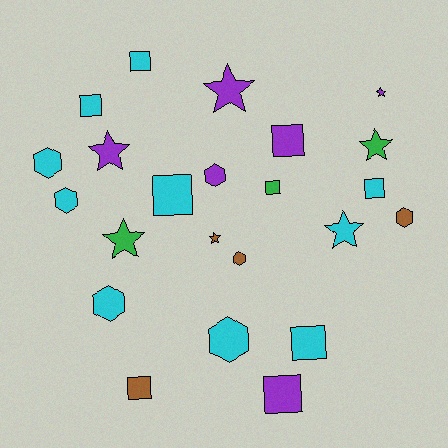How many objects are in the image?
There are 23 objects.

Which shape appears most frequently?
Square, with 9 objects.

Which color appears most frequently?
Cyan, with 10 objects.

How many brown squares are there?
There is 1 brown square.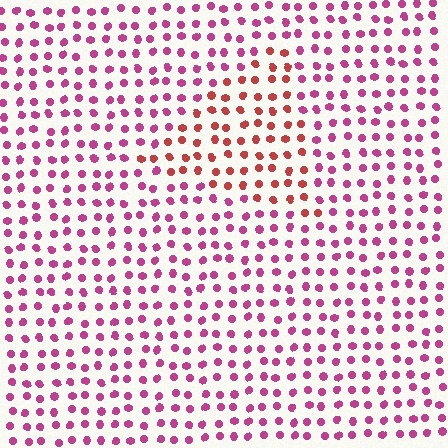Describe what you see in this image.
The image is filled with small magenta elements in a uniform arrangement. A triangle-shaped region is visible where the elements are tinted to a slightly different hue, forming a subtle color boundary.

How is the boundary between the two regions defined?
The boundary is defined purely by a slight shift in hue (about 37 degrees). Spacing, size, and orientation are identical on both sides.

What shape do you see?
I see a triangle.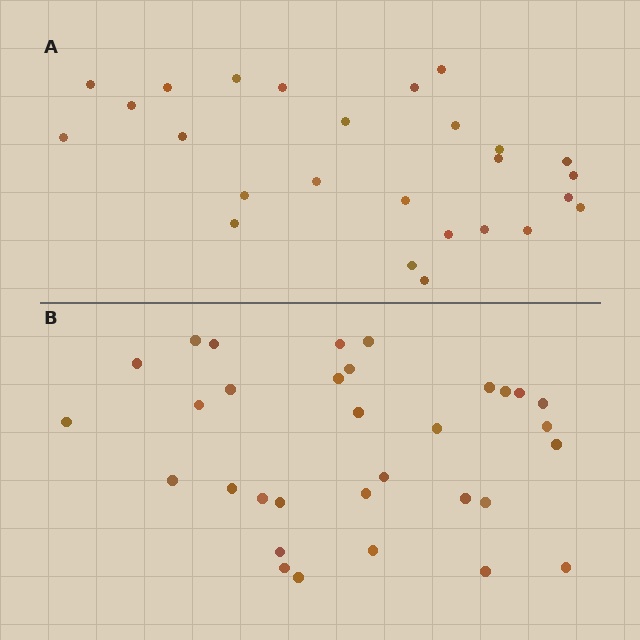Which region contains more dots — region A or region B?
Region B (the bottom region) has more dots.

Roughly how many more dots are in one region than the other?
Region B has about 6 more dots than region A.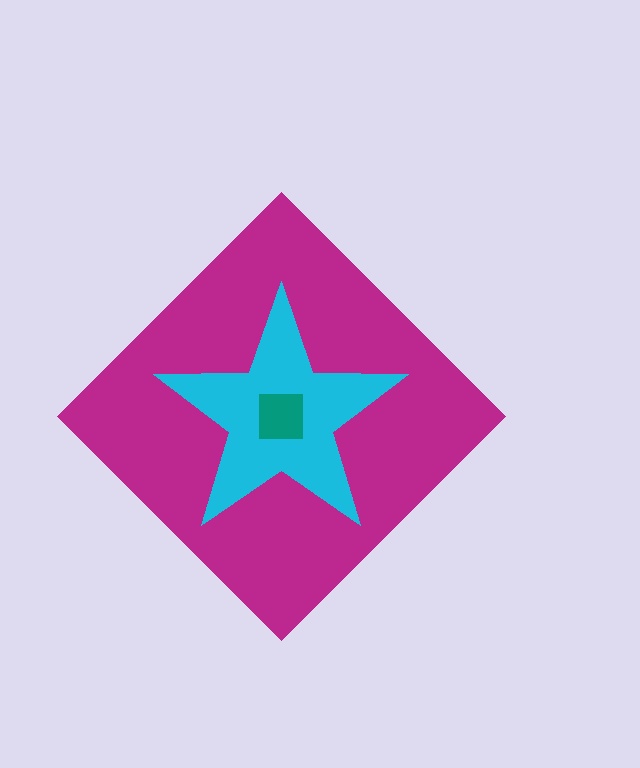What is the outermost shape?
The magenta diamond.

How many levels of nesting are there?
3.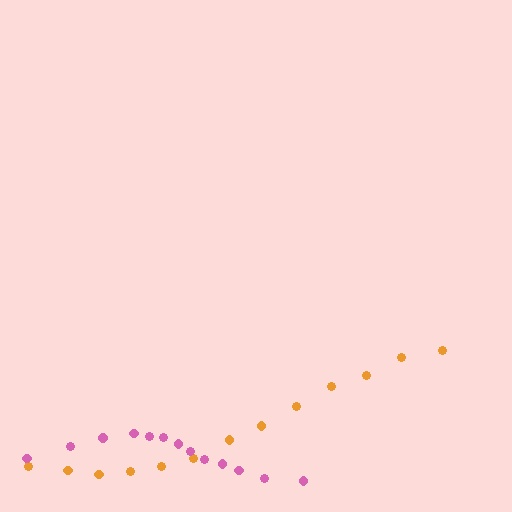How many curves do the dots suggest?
There are 2 distinct paths.